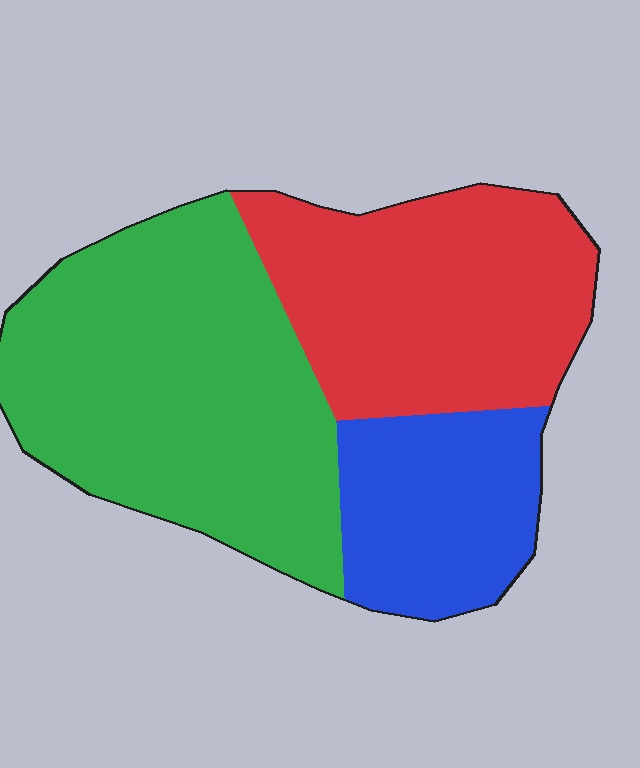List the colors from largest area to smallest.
From largest to smallest: green, red, blue.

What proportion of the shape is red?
Red covers about 35% of the shape.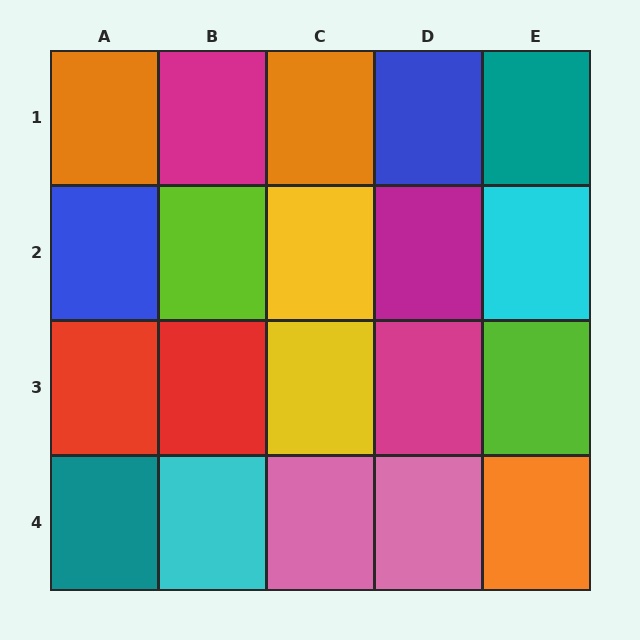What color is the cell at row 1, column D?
Blue.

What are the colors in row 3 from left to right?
Red, red, yellow, magenta, lime.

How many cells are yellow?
2 cells are yellow.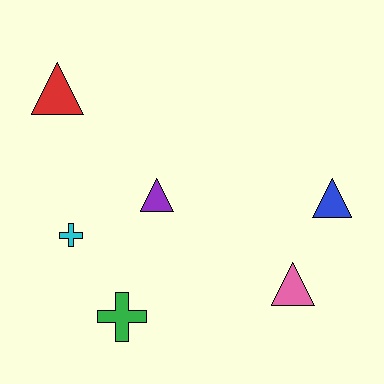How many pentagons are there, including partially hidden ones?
There are no pentagons.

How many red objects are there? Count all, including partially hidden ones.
There is 1 red object.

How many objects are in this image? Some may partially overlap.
There are 6 objects.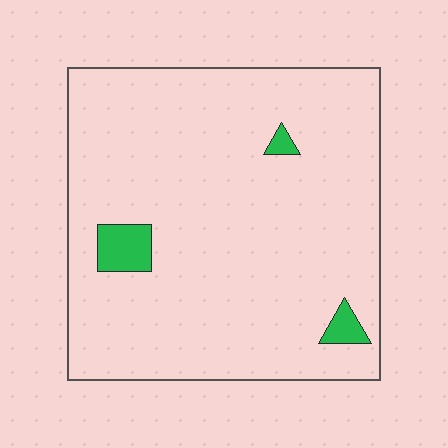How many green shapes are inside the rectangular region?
3.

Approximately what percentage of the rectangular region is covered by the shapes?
Approximately 5%.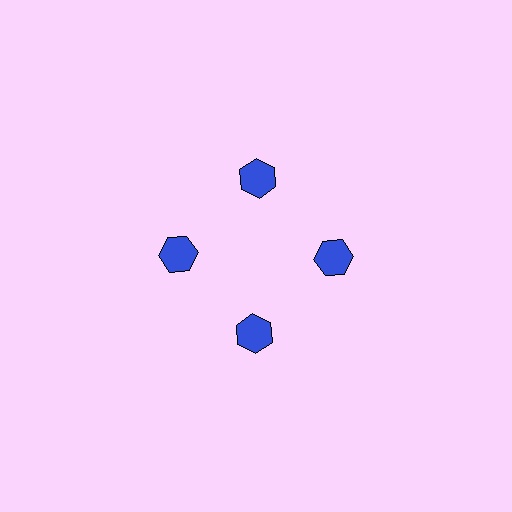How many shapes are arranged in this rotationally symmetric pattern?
There are 4 shapes, arranged in 4 groups of 1.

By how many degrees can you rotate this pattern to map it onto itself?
The pattern maps onto itself every 90 degrees of rotation.